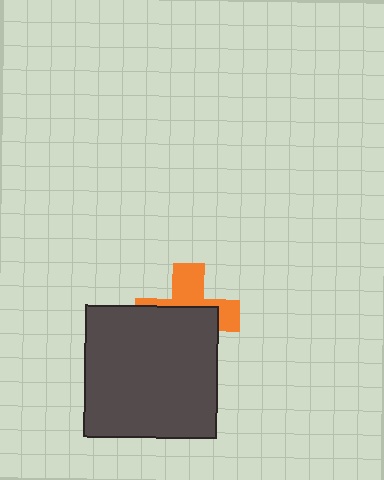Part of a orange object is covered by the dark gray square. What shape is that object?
It is a cross.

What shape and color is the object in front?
The object in front is a dark gray square.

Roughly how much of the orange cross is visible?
A small part of it is visible (roughly 41%).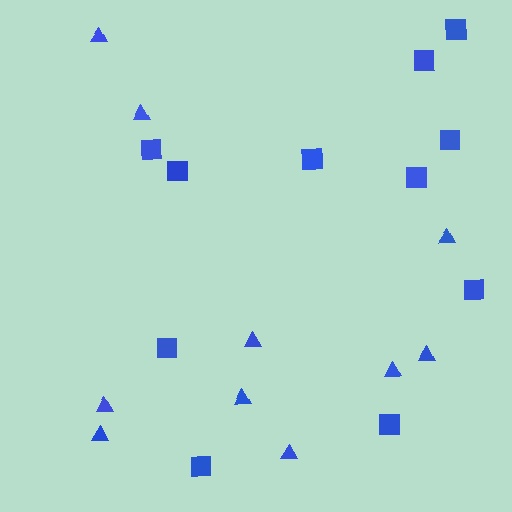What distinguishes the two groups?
There are 2 groups: one group of squares (11) and one group of triangles (10).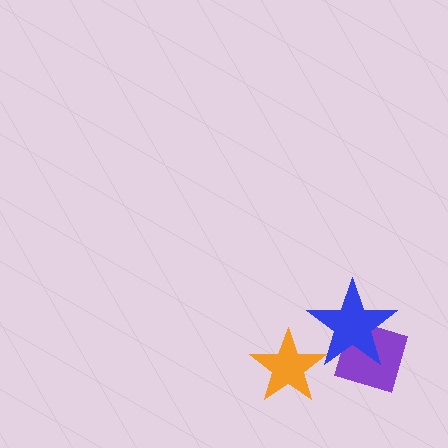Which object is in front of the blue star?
The orange star is in front of the blue star.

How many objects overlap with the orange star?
1 object overlaps with the orange star.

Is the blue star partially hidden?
Yes, it is partially covered by another shape.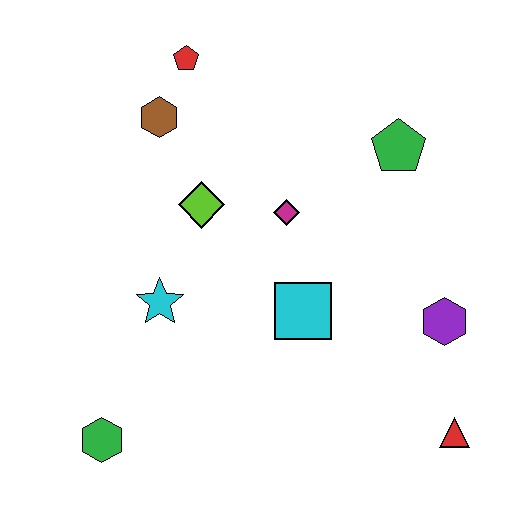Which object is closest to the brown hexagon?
The red pentagon is closest to the brown hexagon.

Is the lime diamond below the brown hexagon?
Yes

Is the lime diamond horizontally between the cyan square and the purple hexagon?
No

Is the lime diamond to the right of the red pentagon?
Yes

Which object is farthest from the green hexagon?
The green pentagon is farthest from the green hexagon.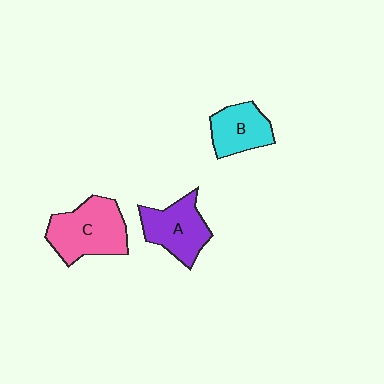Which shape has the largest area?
Shape C (pink).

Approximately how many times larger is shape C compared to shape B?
Approximately 1.5 times.